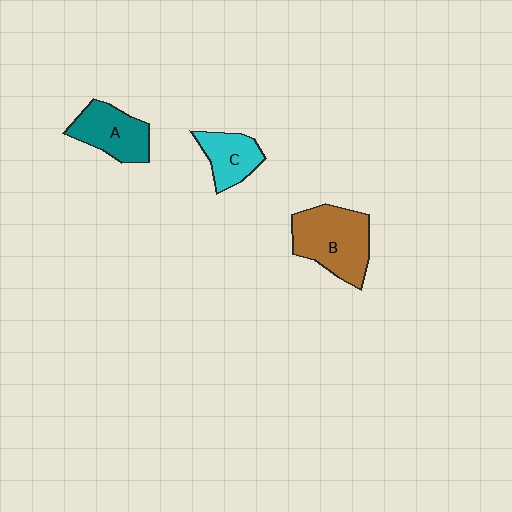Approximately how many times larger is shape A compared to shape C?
Approximately 1.3 times.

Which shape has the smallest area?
Shape C (cyan).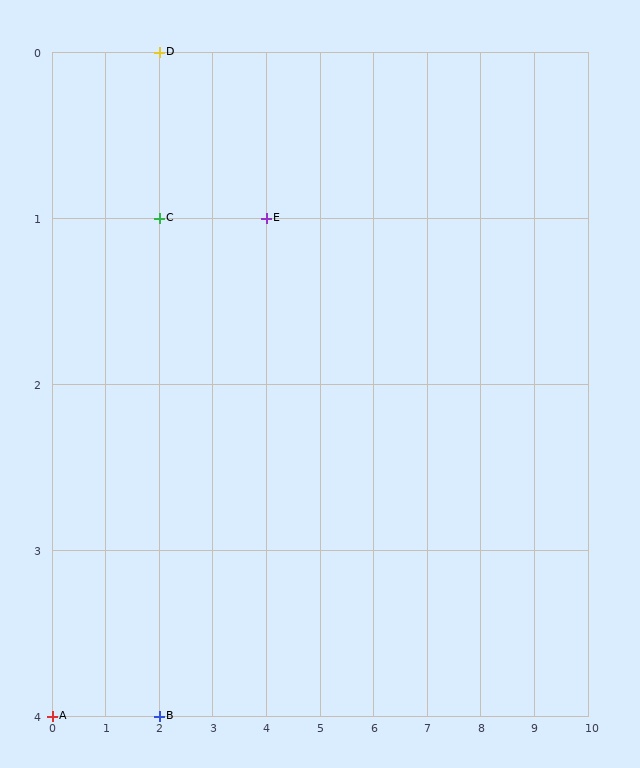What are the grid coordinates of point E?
Point E is at grid coordinates (4, 1).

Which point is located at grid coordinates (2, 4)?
Point B is at (2, 4).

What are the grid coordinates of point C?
Point C is at grid coordinates (2, 1).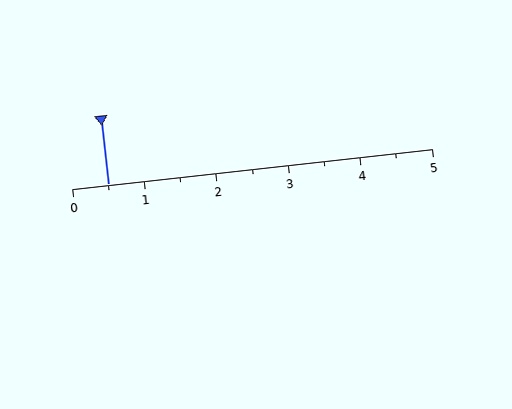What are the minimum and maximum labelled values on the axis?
The axis runs from 0 to 5.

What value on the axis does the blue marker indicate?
The marker indicates approximately 0.5.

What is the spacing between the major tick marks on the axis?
The major ticks are spaced 1 apart.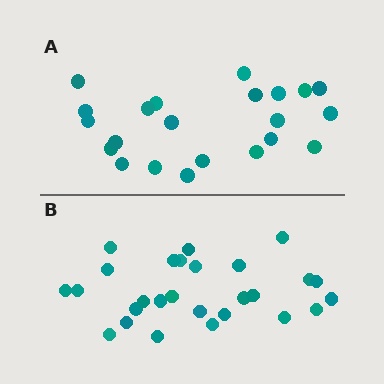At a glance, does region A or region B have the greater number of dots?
Region B (the bottom region) has more dots.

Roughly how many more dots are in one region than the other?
Region B has about 5 more dots than region A.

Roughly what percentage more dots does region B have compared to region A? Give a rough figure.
About 25% more.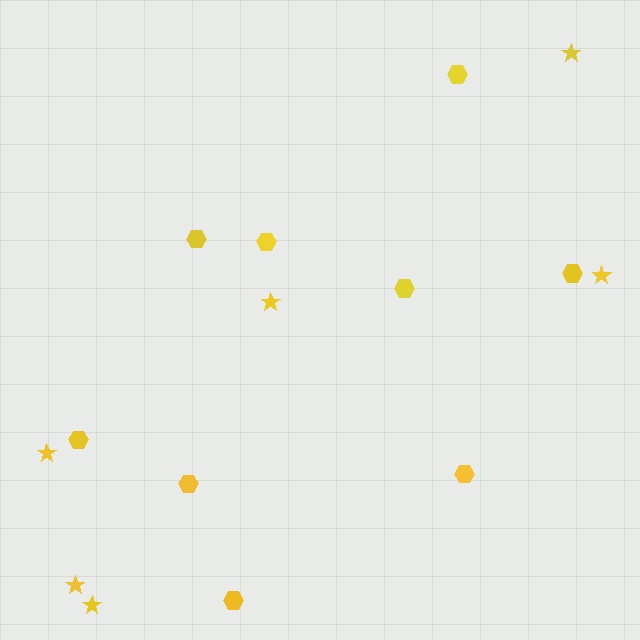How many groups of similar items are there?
There are 2 groups: one group of hexagons (9) and one group of stars (6).